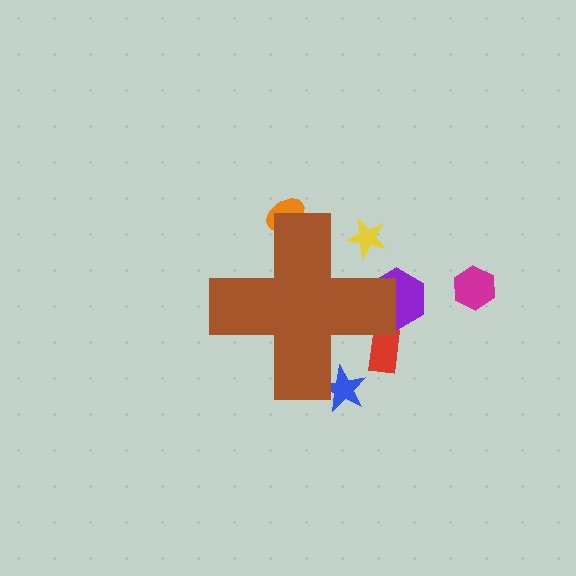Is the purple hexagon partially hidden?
Yes, the purple hexagon is partially hidden behind the brown cross.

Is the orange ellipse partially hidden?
Yes, the orange ellipse is partially hidden behind the brown cross.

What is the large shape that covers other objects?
A brown cross.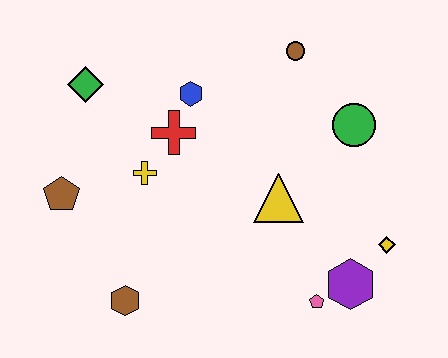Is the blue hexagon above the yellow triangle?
Yes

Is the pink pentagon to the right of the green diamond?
Yes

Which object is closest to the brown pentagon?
The yellow cross is closest to the brown pentagon.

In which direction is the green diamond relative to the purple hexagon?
The green diamond is to the left of the purple hexagon.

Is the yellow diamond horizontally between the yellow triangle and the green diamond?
No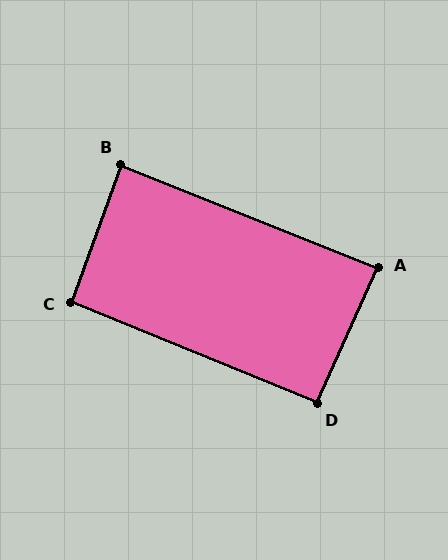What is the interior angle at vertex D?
Approximately 92 degrees (approximately right).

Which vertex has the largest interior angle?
C, at approximately 92 degrees.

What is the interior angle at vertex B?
Approximately 88 degrees (approximately right).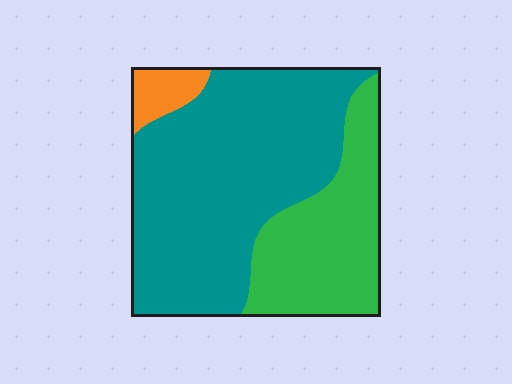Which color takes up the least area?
Orange, at roughly 5%.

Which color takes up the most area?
Teal, at roughly 65%.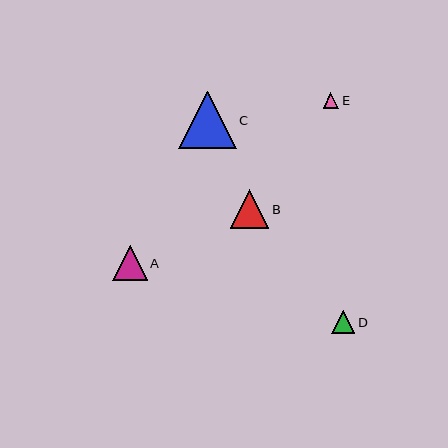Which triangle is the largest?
Triangle C is the largest with a size of approximately 57 pixels.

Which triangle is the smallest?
Triangle E is the smallest with a size of approximately 15 pixels.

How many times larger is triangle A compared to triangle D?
Triangle A is approximately 1.5 times the size of triangle D.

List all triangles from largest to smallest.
From largest to smallest: C, B, A, D, E.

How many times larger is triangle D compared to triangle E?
Triangle D is approximately 1.5 times the size of triangle E.